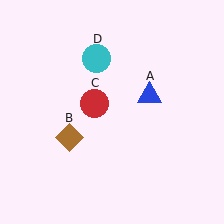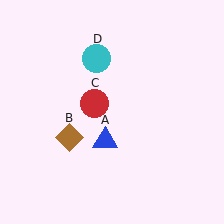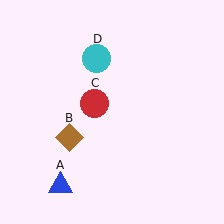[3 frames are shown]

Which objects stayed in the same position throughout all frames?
Brown diamond (object B) and red circle (object C) and cyan circle (object D) remained stationary.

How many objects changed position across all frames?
1 object changed position: blue triangle (object A).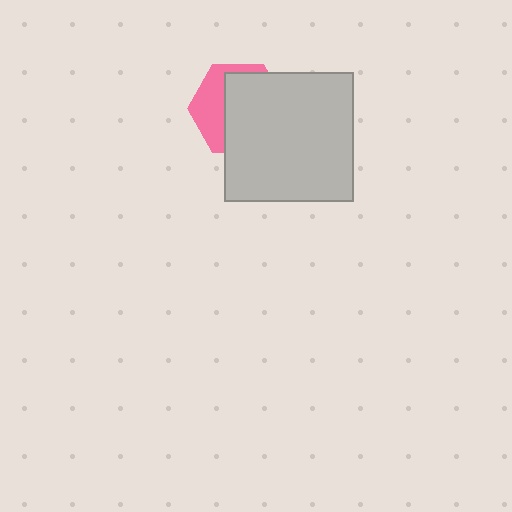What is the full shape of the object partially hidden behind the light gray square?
The partially hidden object is a pink hexagon.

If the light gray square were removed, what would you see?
You would see the complete pink hexagon.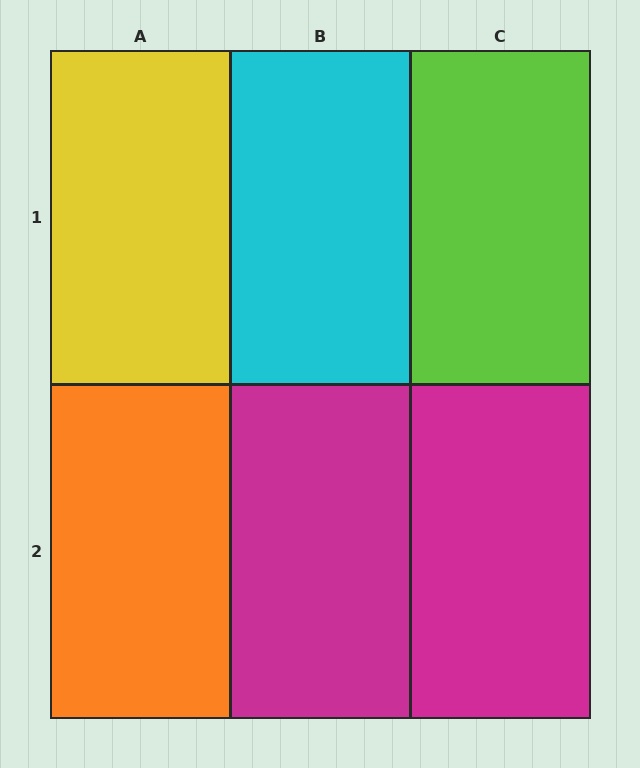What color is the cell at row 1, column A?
Yellow.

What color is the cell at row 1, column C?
Lime.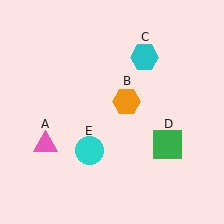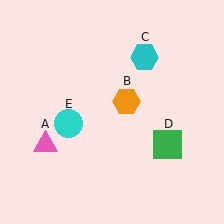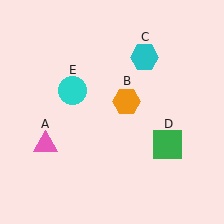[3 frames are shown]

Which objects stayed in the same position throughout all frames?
Pink triangle (object A) and orange hexagon (object B) and cyan hexagon (object C) and green square (object D) remained stationary.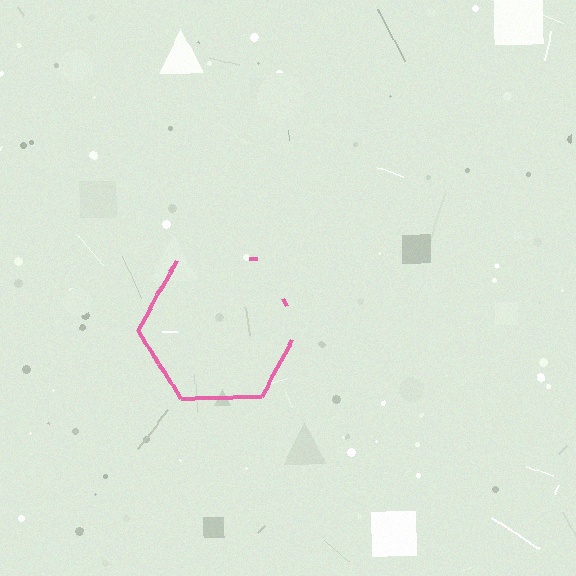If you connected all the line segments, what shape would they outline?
They would outline a hexagon.